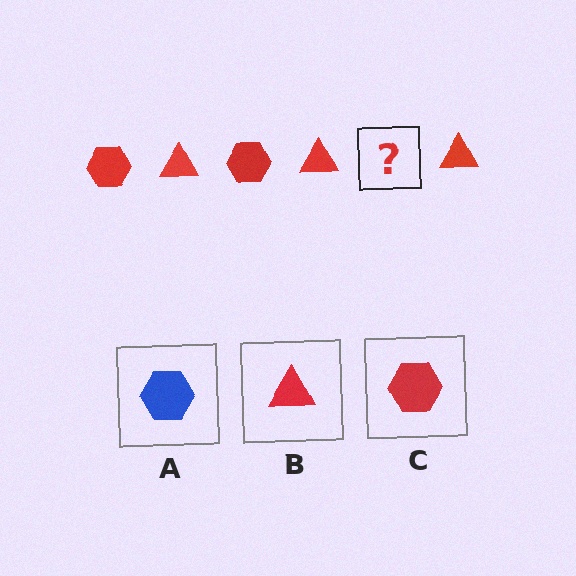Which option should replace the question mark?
Option C.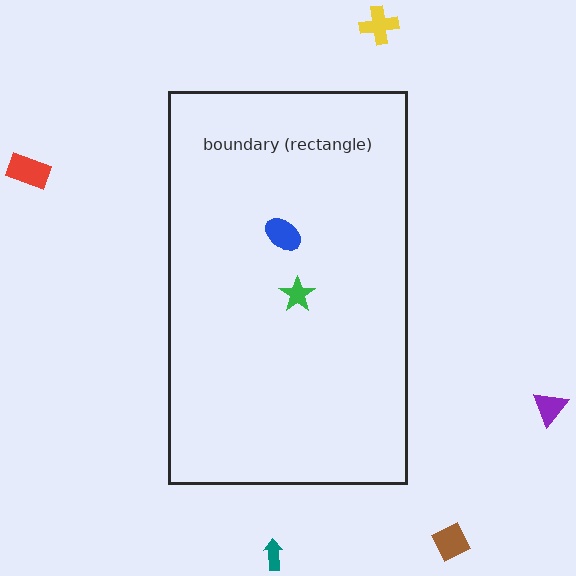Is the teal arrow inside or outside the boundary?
Outside.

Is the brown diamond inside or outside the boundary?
Outside.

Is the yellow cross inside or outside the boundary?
Outside.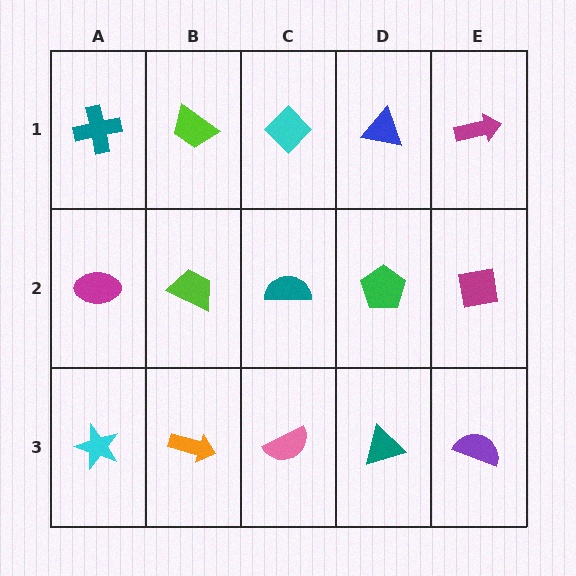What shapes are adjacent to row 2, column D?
A blue triangle (row 1, column D), a teal triangle (row 3, column D), a teal semicircle (row 2, column C), a magenta square (row 2, column E).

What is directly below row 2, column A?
A cyan star.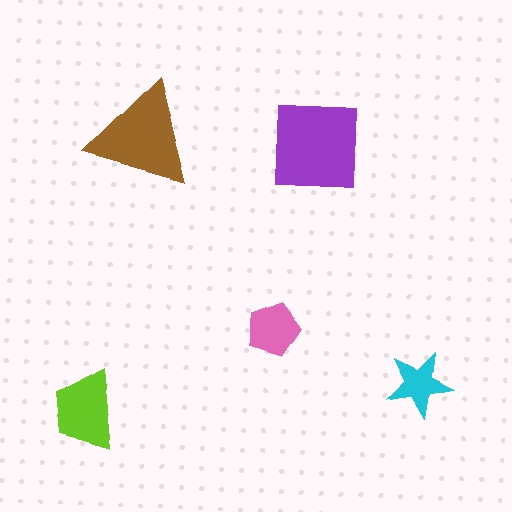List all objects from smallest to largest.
The cyan star, the pink pentagon, the lime trapezoid, the brown triangle, the purple square.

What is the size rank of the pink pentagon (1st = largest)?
4th.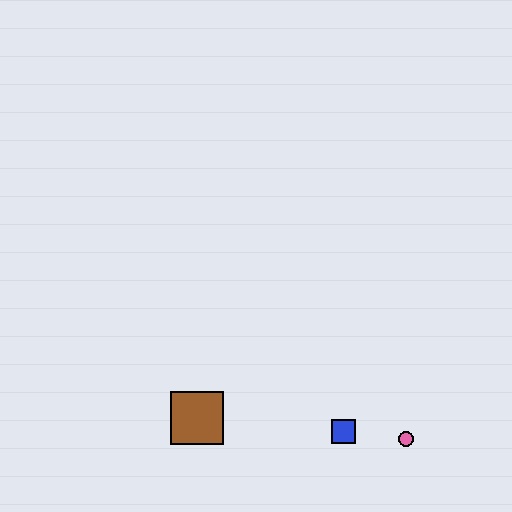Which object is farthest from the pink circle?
The brown square is farthest from the pink circle.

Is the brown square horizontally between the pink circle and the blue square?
No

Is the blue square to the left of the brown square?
No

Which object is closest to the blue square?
The pink circle is closest to the blue square.